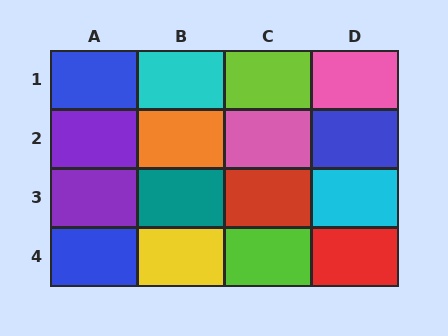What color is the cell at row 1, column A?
Blue.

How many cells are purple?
2 cells are purple.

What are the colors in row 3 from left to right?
Purple, teal, red, cyan.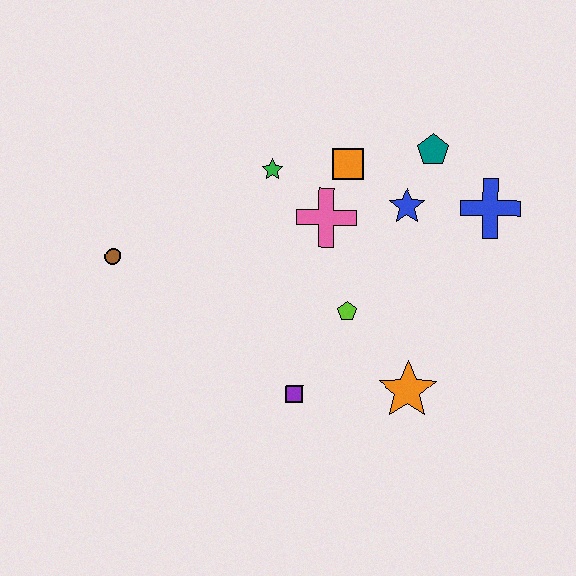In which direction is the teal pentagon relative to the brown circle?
The teal pentagon is to the right of the brown circle.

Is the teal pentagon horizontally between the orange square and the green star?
No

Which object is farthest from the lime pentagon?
The brown circle is farthest from the lime pentagon.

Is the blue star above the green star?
No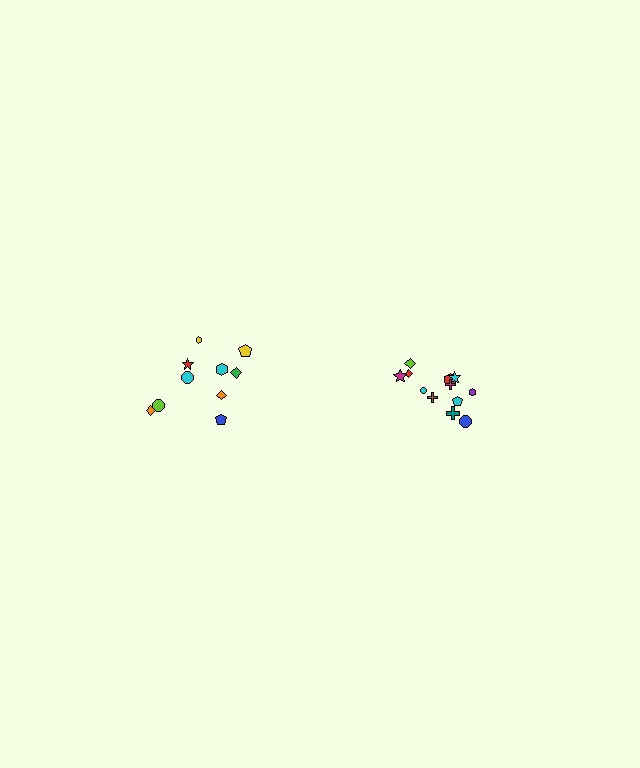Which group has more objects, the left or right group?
The right group.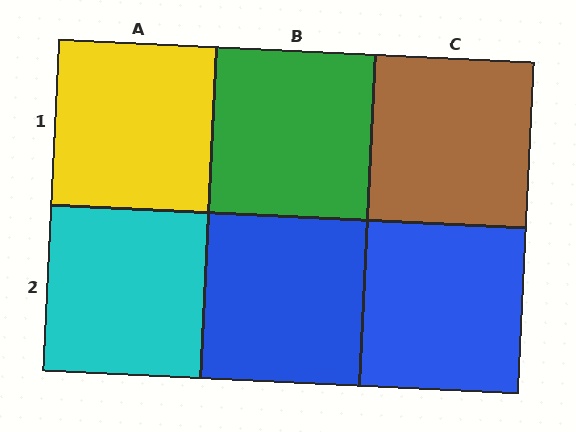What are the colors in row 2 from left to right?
Cyan, blue, blue.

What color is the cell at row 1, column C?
Brown.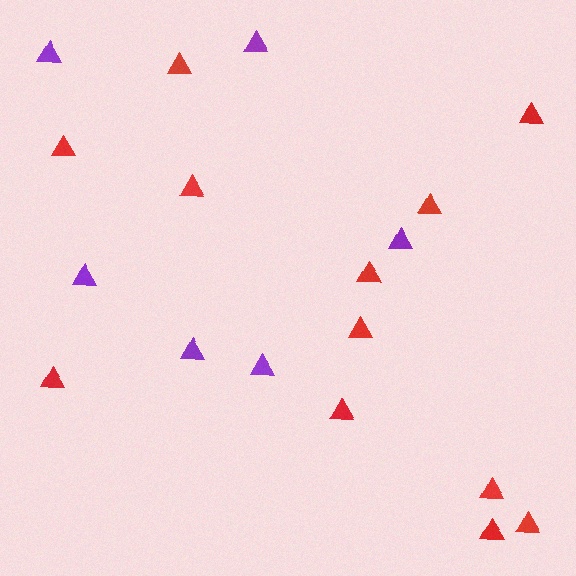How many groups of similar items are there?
There are 2 groups: one group of red triangles (12) and one group of purple triangles (6).